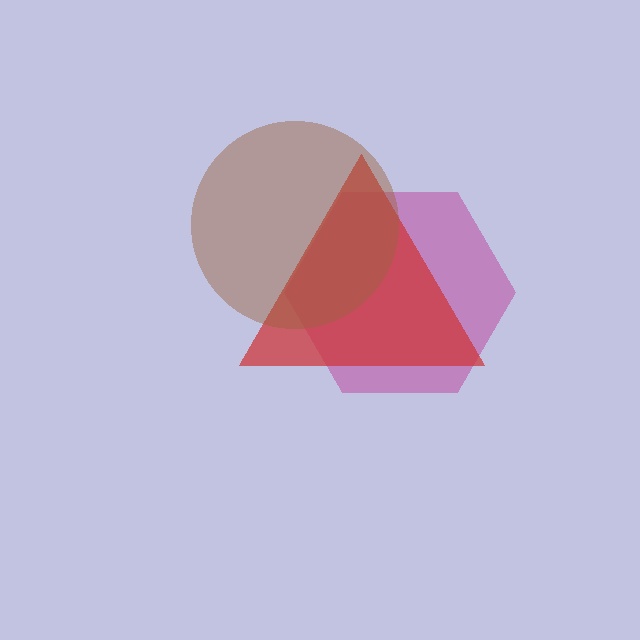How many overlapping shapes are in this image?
There are 3 overlapping shapes in the image.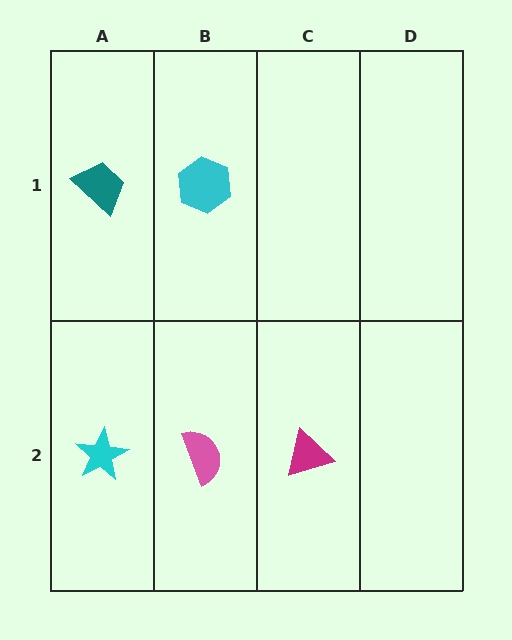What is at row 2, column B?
A pink semicircle.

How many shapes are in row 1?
2 shapes.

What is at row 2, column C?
A magenta triangle.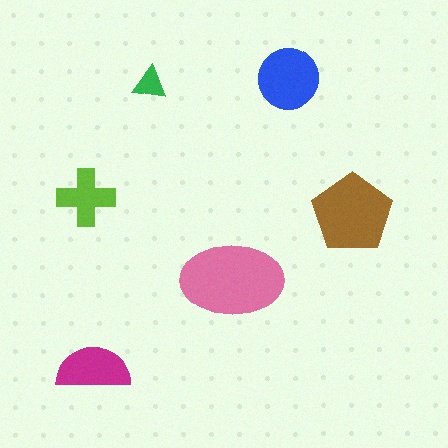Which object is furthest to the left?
The lime cross is leftmost.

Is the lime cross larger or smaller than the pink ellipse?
Smaller.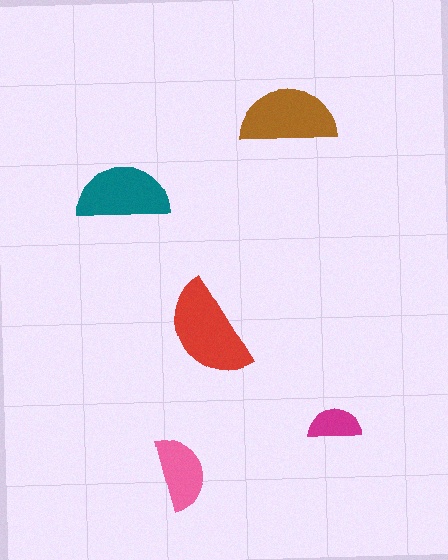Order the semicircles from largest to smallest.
the red one, the brown one, the teal one, the pink one, the magenta one.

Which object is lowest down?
The pink semicircle is bottommost.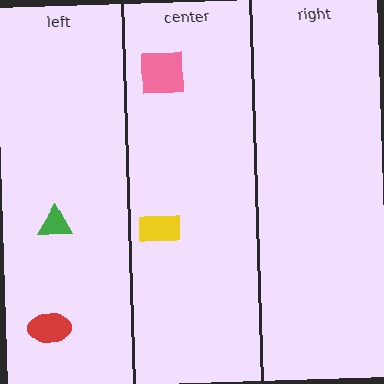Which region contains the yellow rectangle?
The center region.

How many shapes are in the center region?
2.